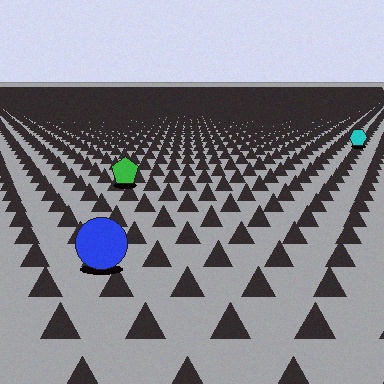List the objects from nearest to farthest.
From nearest to farthest: the blue circle, the green pentagon, the cyan hexagon.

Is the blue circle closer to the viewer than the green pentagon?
Yes. The blue circle is closer — you can tell from the texture gradient: the ground texture is coarser near it.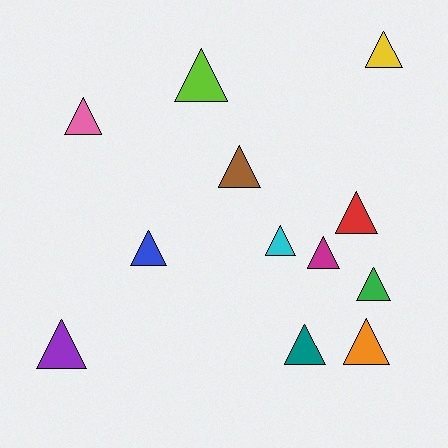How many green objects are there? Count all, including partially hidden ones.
There is 1 green object.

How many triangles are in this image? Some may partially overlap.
There are 12 triangles.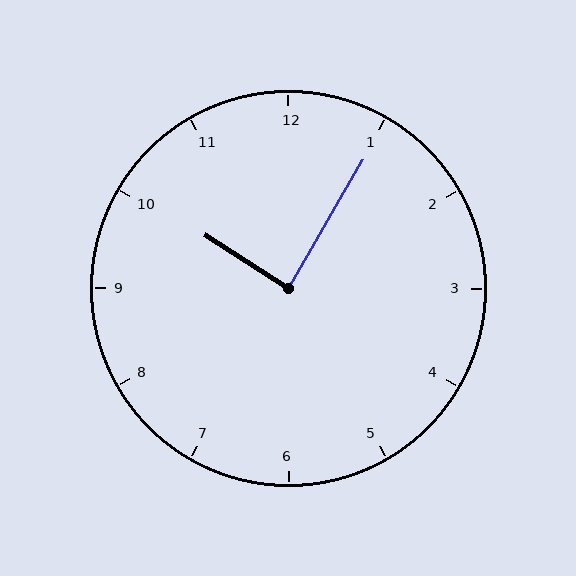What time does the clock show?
10:05.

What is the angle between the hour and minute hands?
Approximately 88 degrees.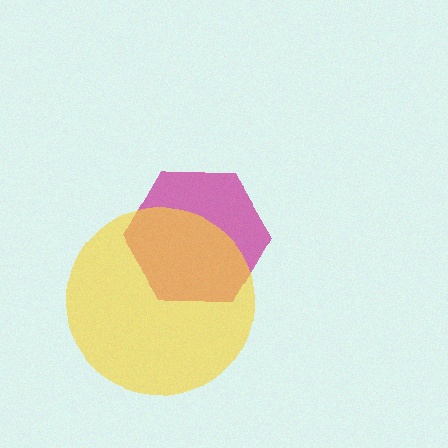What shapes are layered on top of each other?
The layered shapes are: a magenta hexagon, a yellow circle.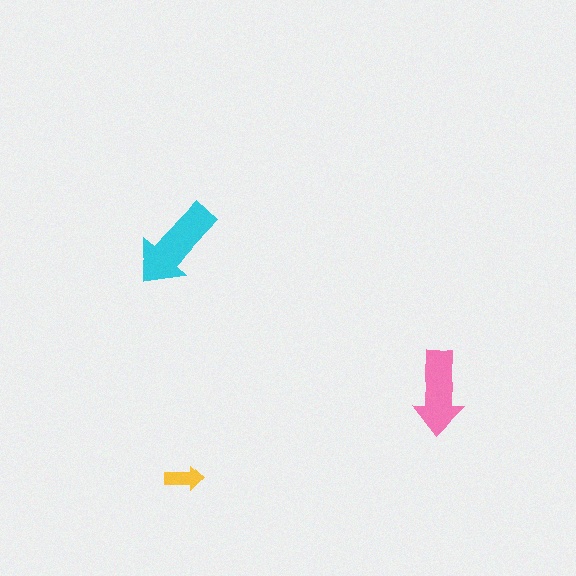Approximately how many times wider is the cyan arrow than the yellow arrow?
About 2.5 times wider.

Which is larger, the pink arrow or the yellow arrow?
The pink one.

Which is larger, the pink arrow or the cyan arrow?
The cyan one.